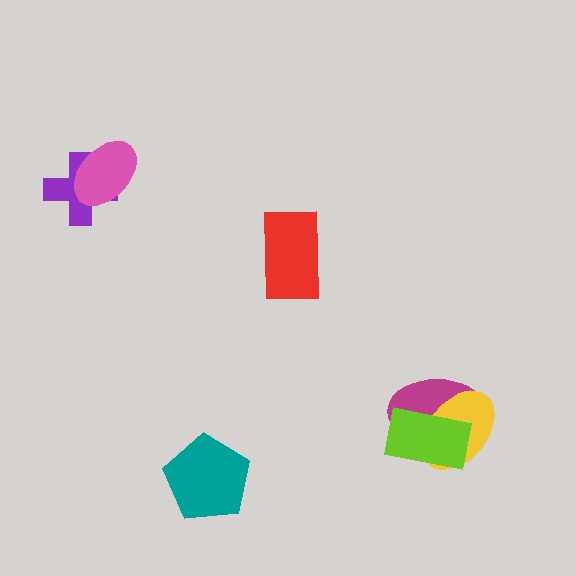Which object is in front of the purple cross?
The pink ellipse is in front of the purple cross.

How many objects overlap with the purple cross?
1 object overlaps with the purple cross.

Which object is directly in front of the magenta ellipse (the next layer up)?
The yellow ellipse is directly in front of the magenta ellipse.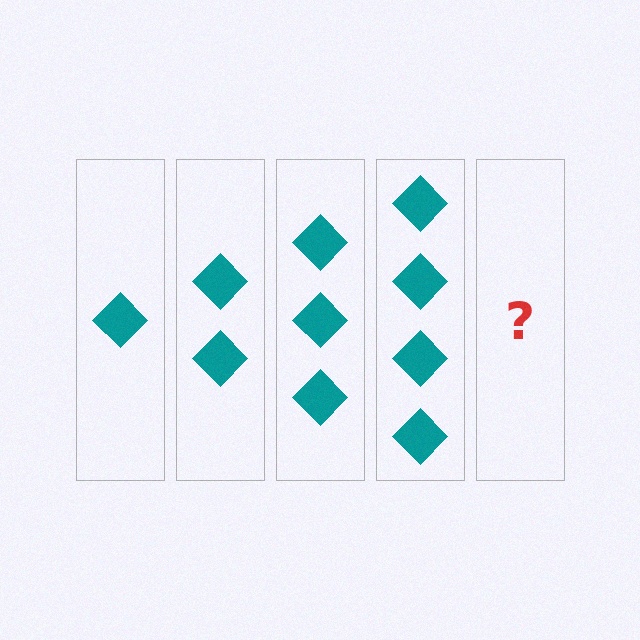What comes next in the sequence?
The next element should be 5 diamonds.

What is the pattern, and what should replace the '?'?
The pattern is that each step adds one more diamond. The '?' should be 5 diamonds.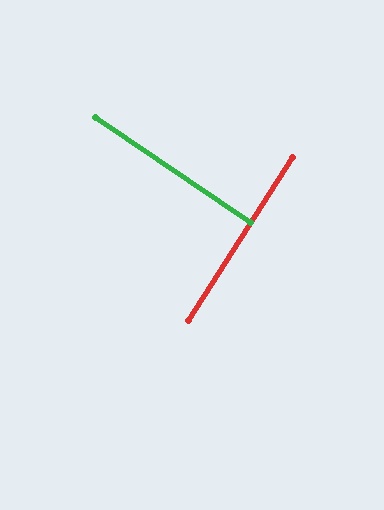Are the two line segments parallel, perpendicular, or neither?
Perpendicular — they meet at approximately 88°.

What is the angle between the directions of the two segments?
Approximately 88 degrees.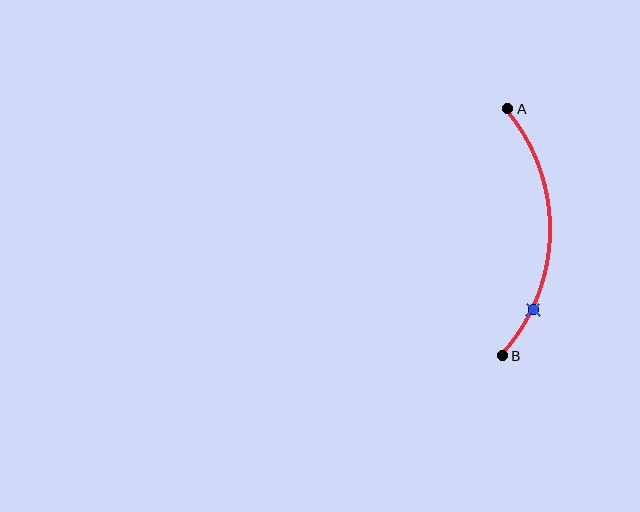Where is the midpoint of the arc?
The arc midpoint is the point on the curve farthest from the straight line joining A and B. It sits to the right of that line.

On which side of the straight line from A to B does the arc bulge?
The arc bulges to the right of the straight line connecting A and B.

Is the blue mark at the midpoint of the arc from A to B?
No. The blue mark lies on the arc but is closer to endpoint B. The arc midpoint would be at the point on the curve equidistant along the arc from both A and B.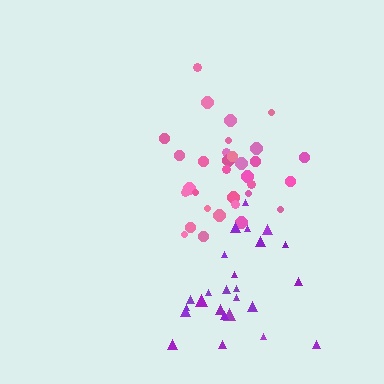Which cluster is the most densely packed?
Pink.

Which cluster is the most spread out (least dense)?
Purple.